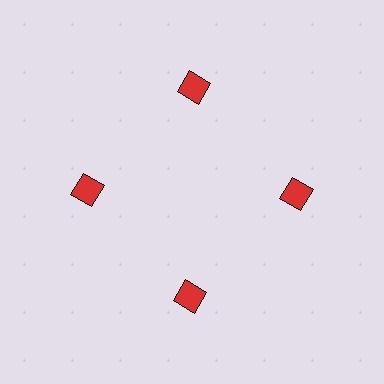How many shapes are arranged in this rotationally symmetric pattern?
There are 8 shapes, arranged in 4 groups of 2.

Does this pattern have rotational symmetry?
Yes, this pattern has 4-fold rotational symmetry. It looks the same after rotating 90 degrees around the center.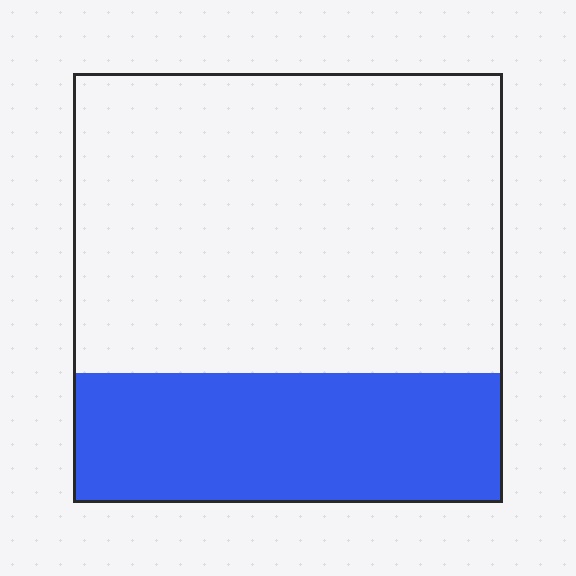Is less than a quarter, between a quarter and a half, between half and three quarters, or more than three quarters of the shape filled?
Between a quarter and a half.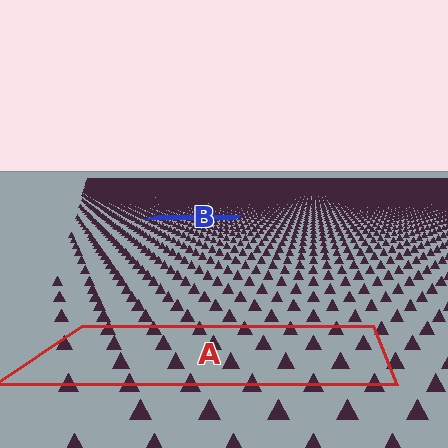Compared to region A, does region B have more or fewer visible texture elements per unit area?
Region B has more texture elements per unit area — they are packed more densely because it is farther away.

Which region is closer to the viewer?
Region A is closer. The texture elements there are larger and more spread out.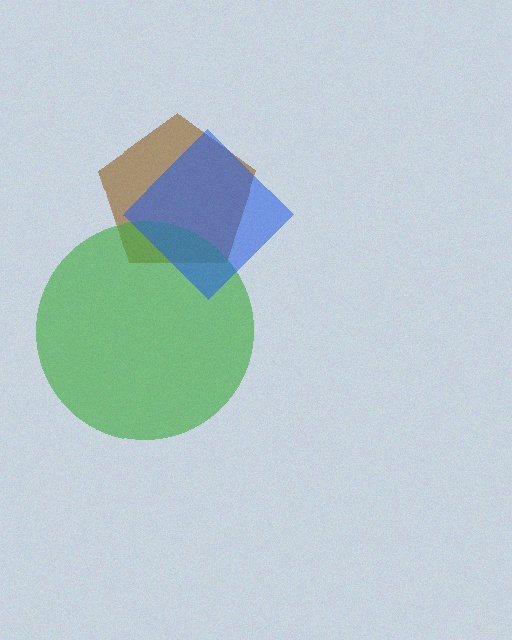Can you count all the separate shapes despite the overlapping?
Yes, there are 3 separate shapes.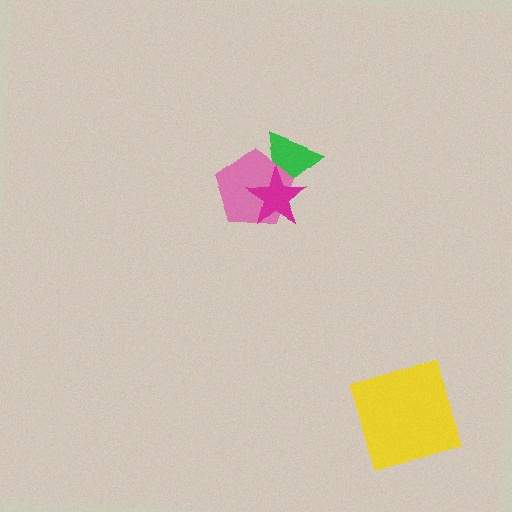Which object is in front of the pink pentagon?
The magenta star is in front of the pink pentagon.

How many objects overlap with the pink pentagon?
2 objects overlap with the pink pentagon.